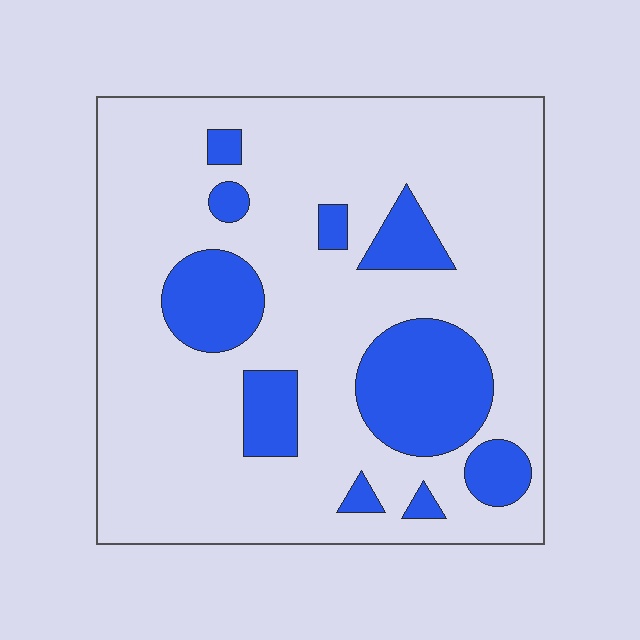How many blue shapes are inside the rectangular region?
10.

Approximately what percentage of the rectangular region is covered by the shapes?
Approximately 20%.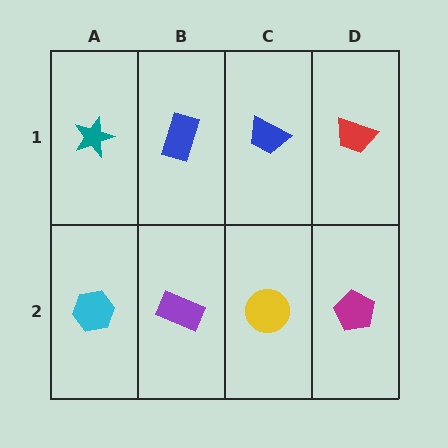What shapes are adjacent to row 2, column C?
A blue trapezoid (row 1, column C), a purple rectangle (row 2, column B), a magenta pentagon (row 2, column D).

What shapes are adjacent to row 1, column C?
A yellow circle (row 2, column C), a blue rectangle (row 1, column B), a red trapezoid (row 1, column D).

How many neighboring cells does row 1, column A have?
2.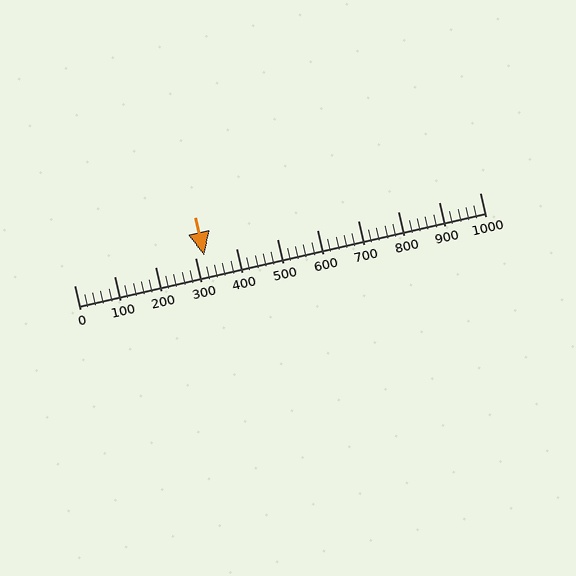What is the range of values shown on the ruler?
The ruler shows values from 0 to 1000.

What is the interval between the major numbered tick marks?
The major tick marks are spaced 100 units apart.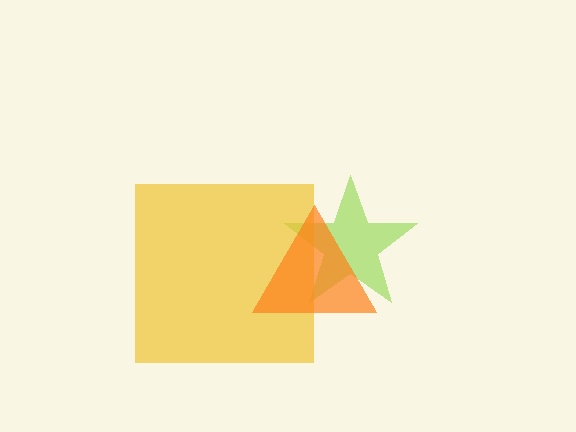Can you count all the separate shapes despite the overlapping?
Yes, there are 3 separate shapes.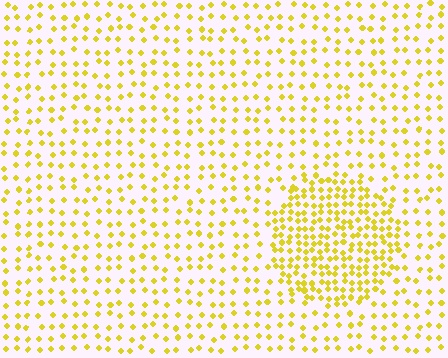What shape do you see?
I see a circle.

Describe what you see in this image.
The image contains small yellow elements arranged at two different densities. A circle-shaped region is visible where the elements are more densely packed than the surrounding area.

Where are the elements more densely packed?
The elements are more densely packed inside the circle boundary.